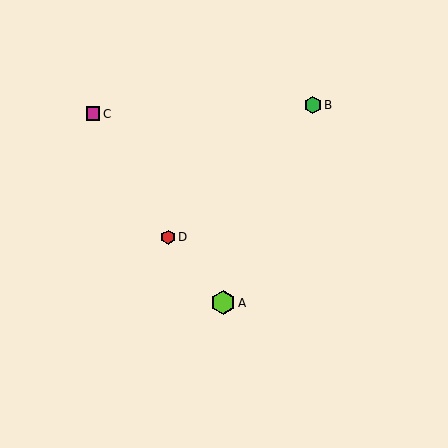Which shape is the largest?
The lime hexagon (labeled A) is the largest.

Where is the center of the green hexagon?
The center of the green hexagon is at (313, 105).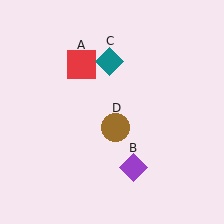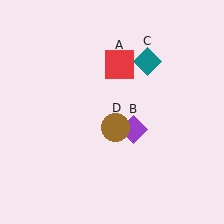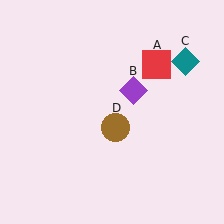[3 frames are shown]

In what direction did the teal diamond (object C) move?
The teal diamond (object C) moved right.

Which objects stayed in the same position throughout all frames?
Brown circle (object D) remained stationary.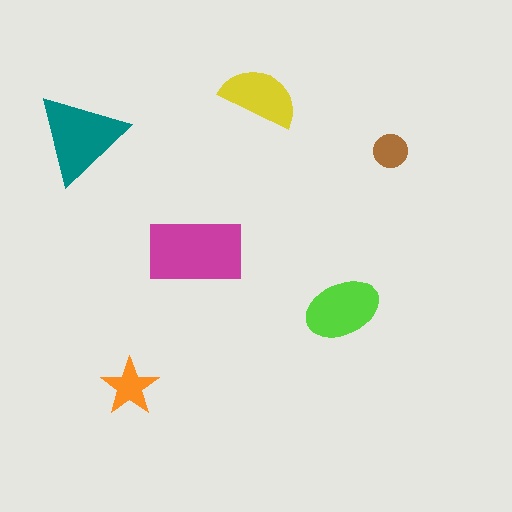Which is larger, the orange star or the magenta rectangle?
The magenta rectangle.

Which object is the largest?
The magenta rectangle.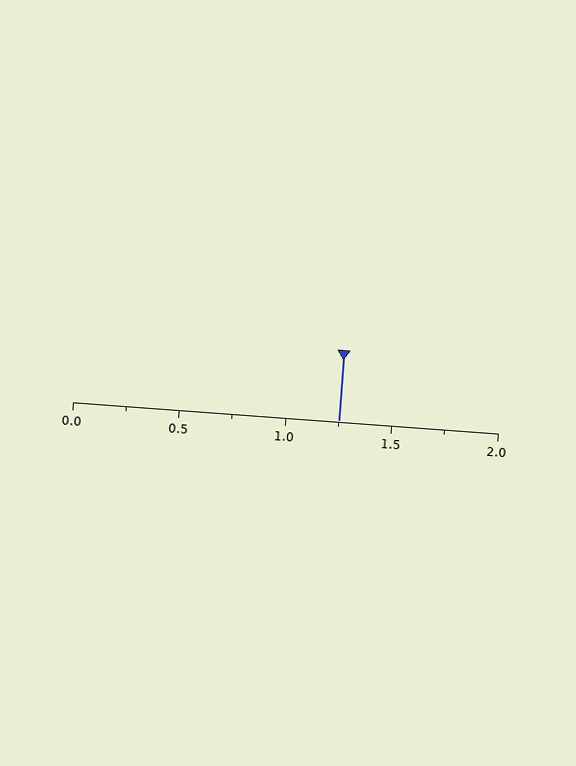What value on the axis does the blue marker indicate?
The marker indicates approximately 1.25.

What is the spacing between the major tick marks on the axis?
The major ticks are spaced 0.5 apart.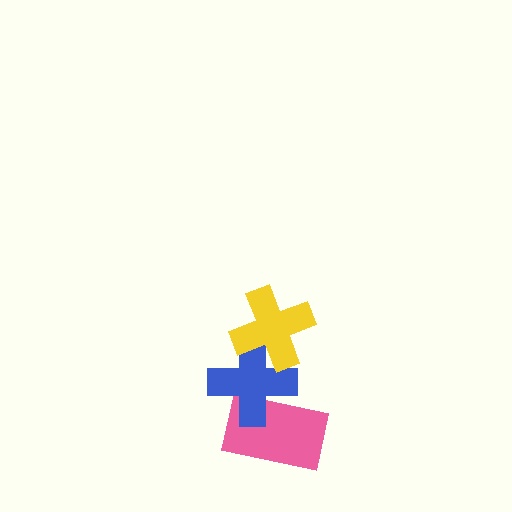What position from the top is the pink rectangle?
The pink rectangle is 3rd from the top.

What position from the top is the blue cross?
The blue cross is 2nd from the top.